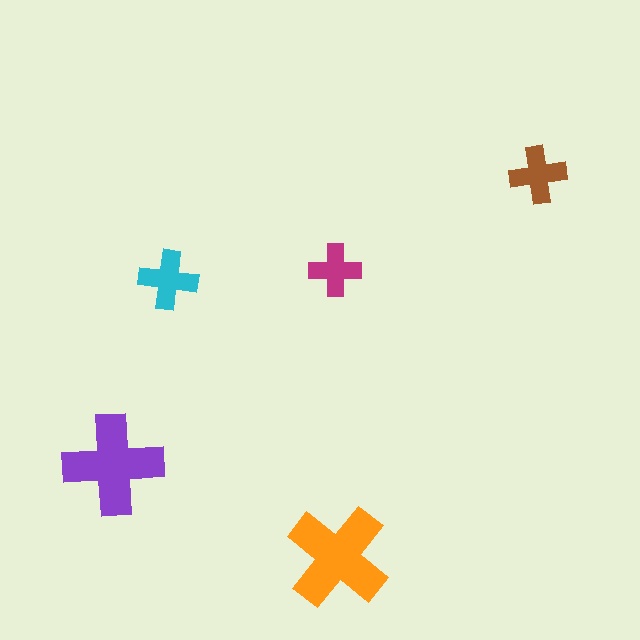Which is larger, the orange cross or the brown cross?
The orange one.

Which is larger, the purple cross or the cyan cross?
The purple one.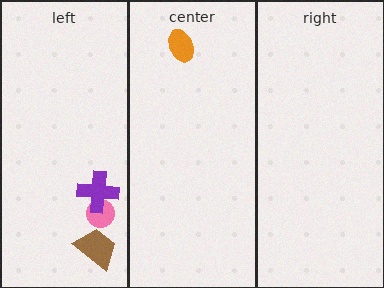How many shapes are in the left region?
3.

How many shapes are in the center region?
1.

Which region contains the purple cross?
The left region.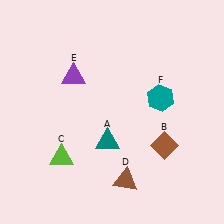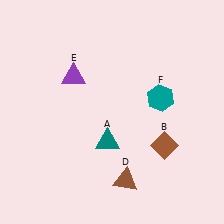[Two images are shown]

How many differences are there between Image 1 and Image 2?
There is 1 difference between the two images.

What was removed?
The lime triangle (C) was removed in Image 2.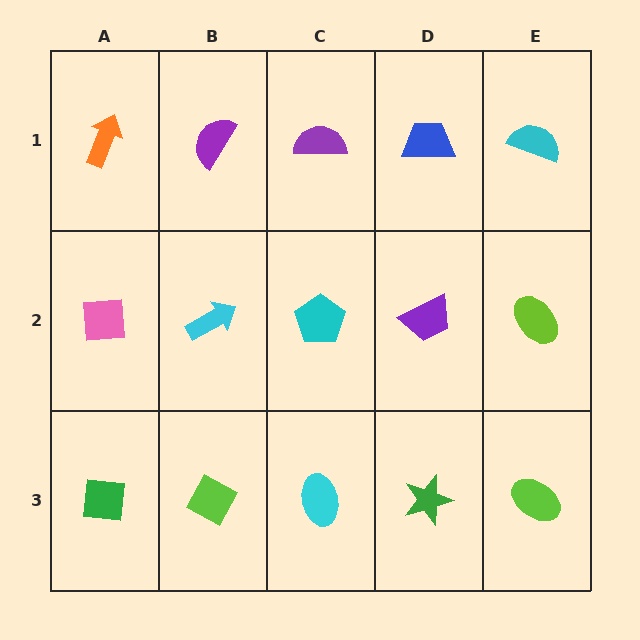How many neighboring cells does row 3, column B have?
3.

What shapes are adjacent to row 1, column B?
A cyan arrow (row 2, column B), an orange arrow (row 1, column A), a purple semicircle (row 1, column C).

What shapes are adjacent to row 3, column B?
A cyan arrow (row 2, column B), a green square (row 3, column A), a cyan ellipse (row 3, column C).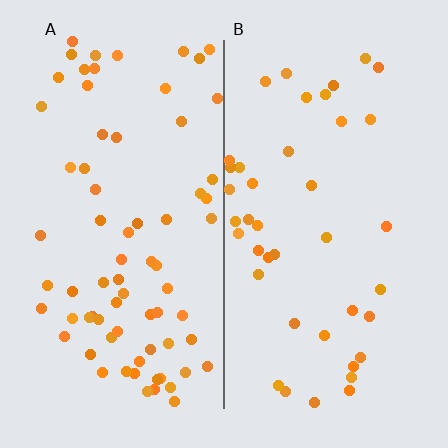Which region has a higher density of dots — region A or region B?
A (the left).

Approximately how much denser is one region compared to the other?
Approximately 1.8× — region A over region B.